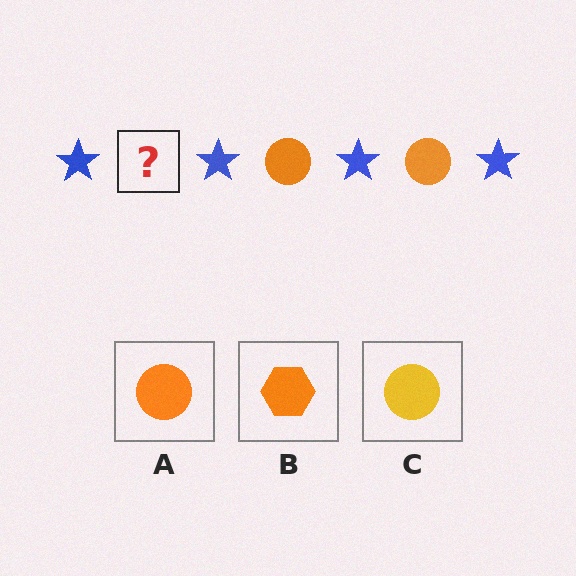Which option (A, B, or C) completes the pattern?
A.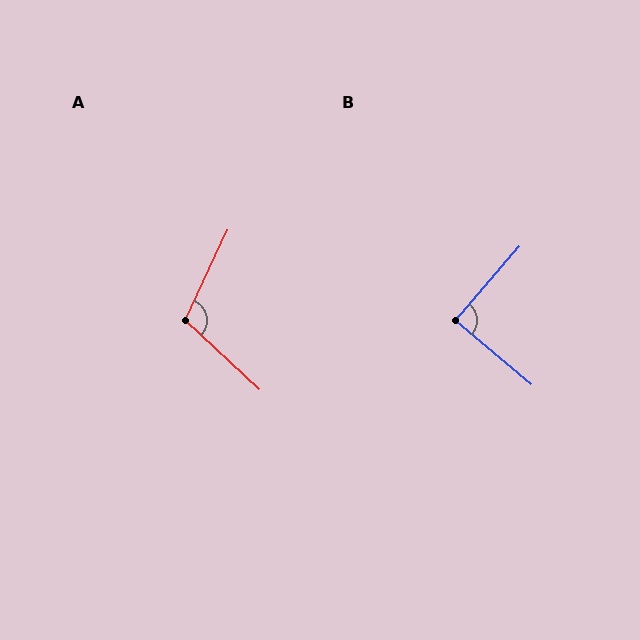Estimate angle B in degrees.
Approximately 89 degrees.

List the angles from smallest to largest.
B (89°), A (107°).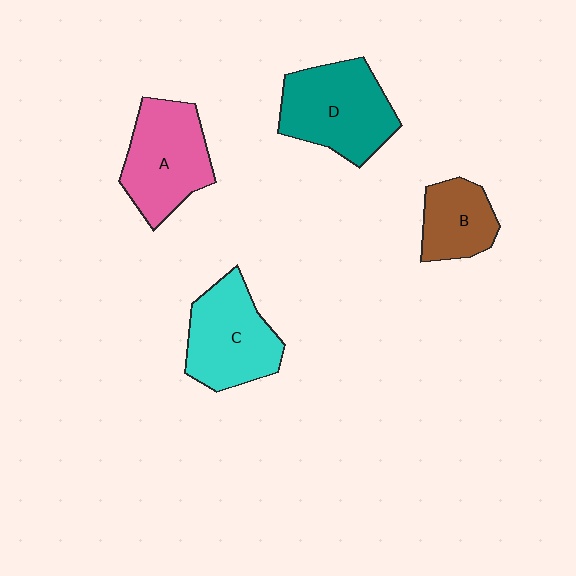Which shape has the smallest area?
Shape B (brown).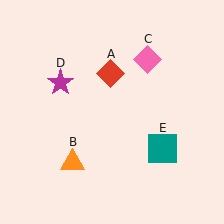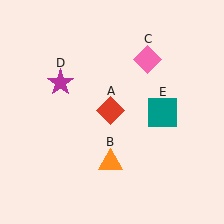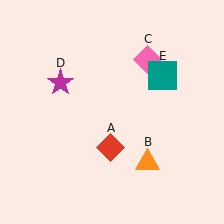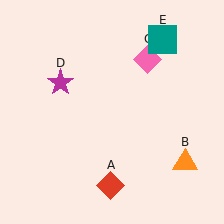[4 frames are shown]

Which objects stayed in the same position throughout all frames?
Pink diamond (object C) and magenta star (object D) remained stationary.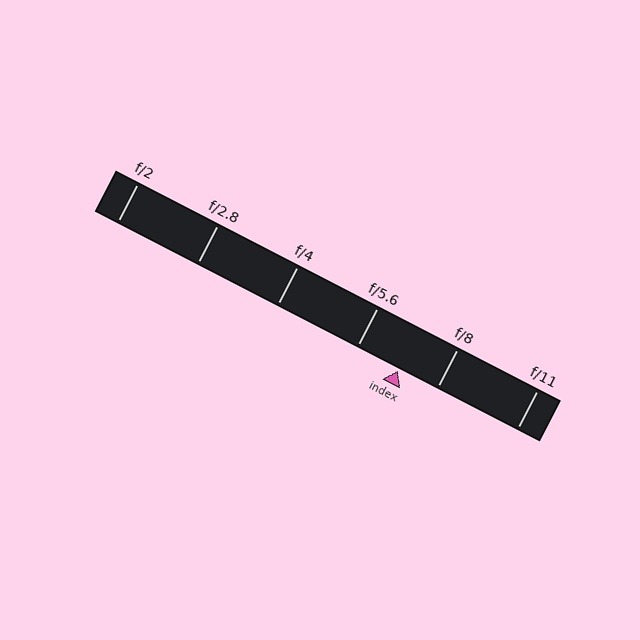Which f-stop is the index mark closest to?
The index mark is closest to f/8.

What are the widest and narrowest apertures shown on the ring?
The widest aperture shown is f/2 and the narrowest is f/11.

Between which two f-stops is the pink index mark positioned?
The index mark is between f/5.6 and f/8.